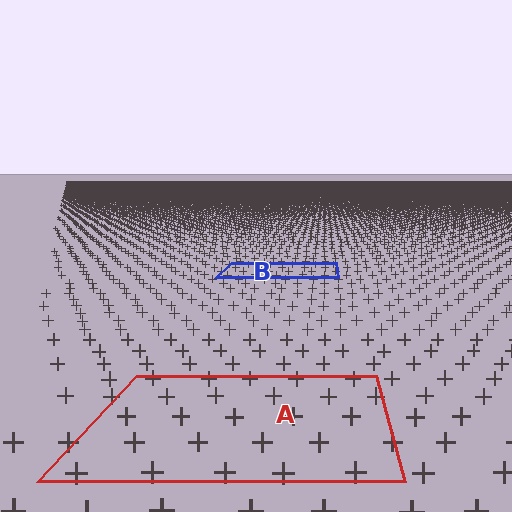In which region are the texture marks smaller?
The texture marks are smaller in region B, because it is farther away.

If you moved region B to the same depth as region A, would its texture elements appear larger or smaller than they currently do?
They would appear larger. At a closer depth, the same texture elements are projected at a bigger on-screen size.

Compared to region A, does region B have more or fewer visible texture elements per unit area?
Region B has more texture elements per unit area — they are packed more densely because it is farther away.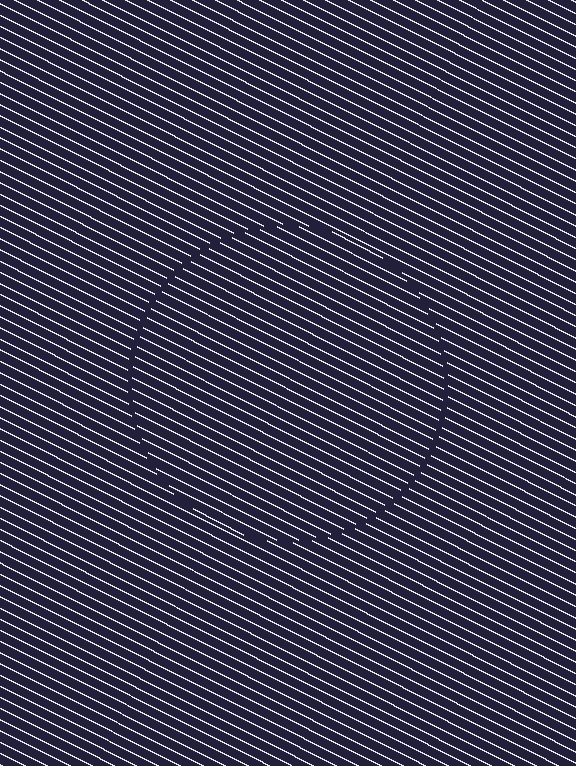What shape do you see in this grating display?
An illusory circle. The interior of the shape contains the same grating, shifted by half a period — the contour is defined by the phase discontinuity where line-ends from the inner and outer gratings abut.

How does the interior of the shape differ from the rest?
The interior of the shape contains the same grating, shifted by half a period — the contour is defined by the phase discontinuity where line-ends from the inner and outer gratings abut.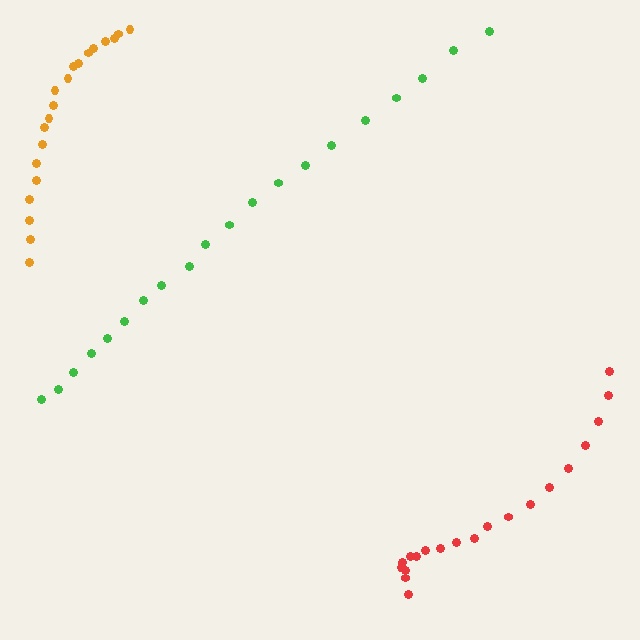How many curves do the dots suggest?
There are 3 distinct paths.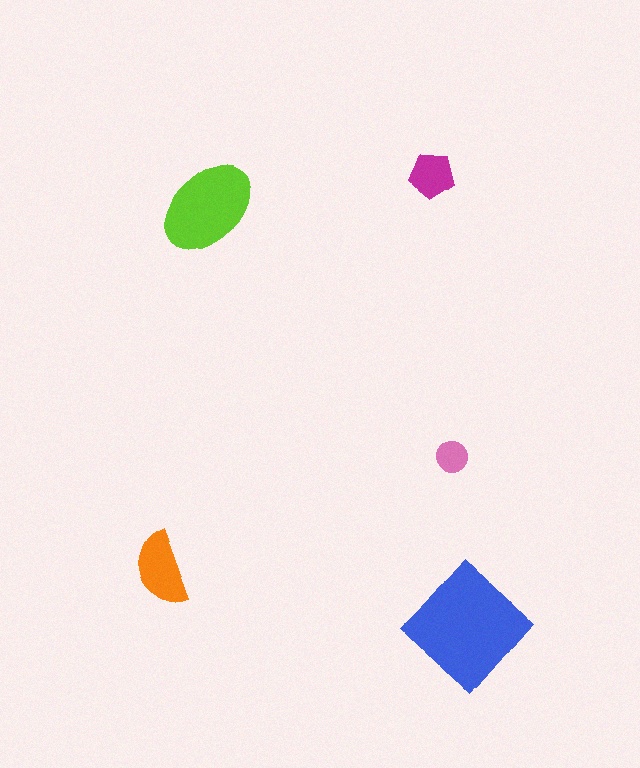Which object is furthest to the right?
The blue diamond is rightmost.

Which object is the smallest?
The pink circle.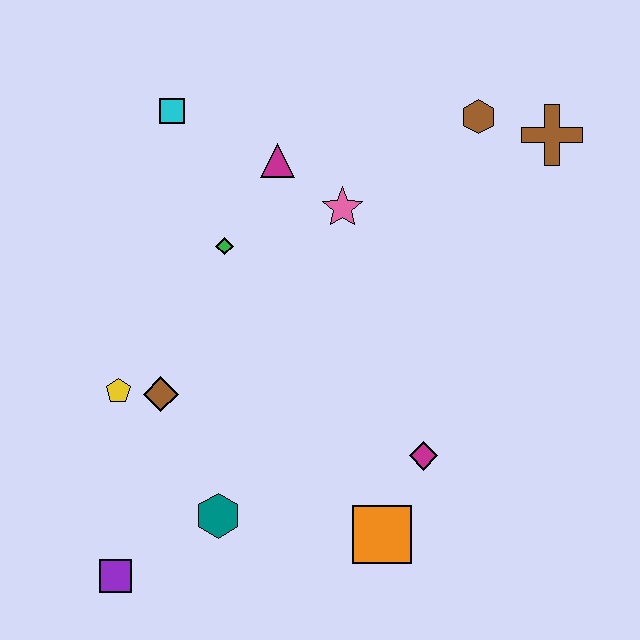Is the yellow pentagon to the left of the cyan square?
Yes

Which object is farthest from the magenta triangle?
The purple square is farthest from the magenta triangle.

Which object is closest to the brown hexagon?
The brown cross is closest to the brown hexagon.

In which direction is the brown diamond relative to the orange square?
The brown diamond is to the left of the orange square.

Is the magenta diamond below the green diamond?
Yes